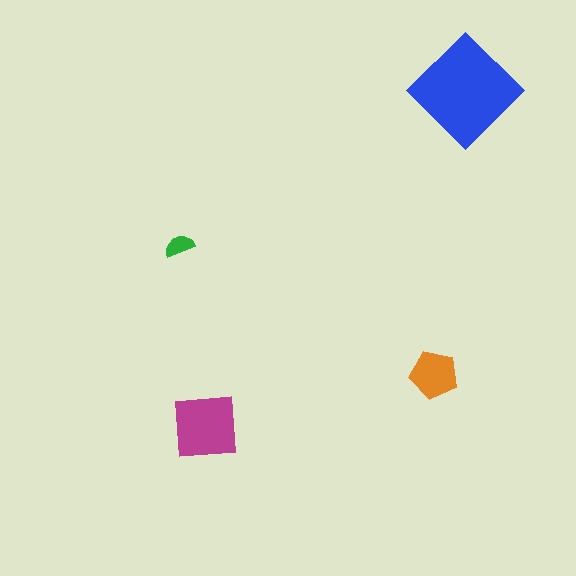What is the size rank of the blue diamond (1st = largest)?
1st.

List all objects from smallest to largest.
The green semicircle, the orange pentagon, the magenta square, the blue diamond.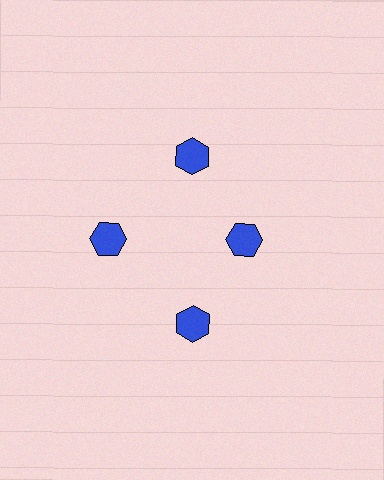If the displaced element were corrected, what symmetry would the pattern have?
It would have 4-fold rotational symmetry — the pattern would map onto itself every 90 degrees.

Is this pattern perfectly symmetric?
No. The 4 blue hexagons are arranged in a ring, but one element near the 3 o'clock position is pulled inward toward the center, breaking the 4-fold rotational symmetry.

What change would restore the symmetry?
The symmetry would be restored by moving it outward, back onto the ring so that all 4 hexagons sit at equal angles and equal distance from the center.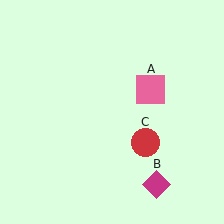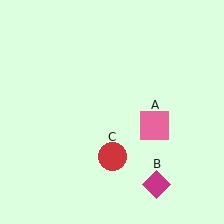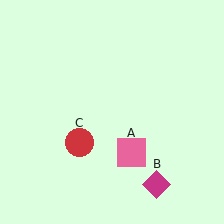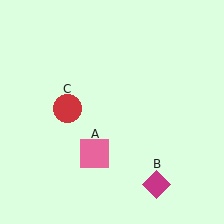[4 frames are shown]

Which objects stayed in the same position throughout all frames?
Magenta diamond (object B) remained stationary.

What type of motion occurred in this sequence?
The pink square (object A), red circle (object C) rotated clockwise around the center of the scene.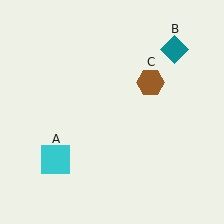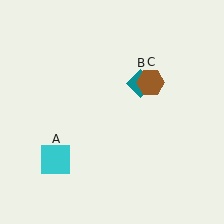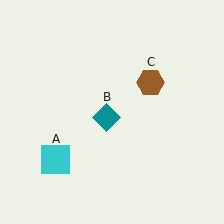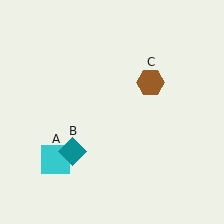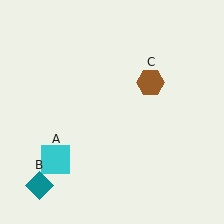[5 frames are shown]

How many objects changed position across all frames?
1 object changed position: teal diamond (object B).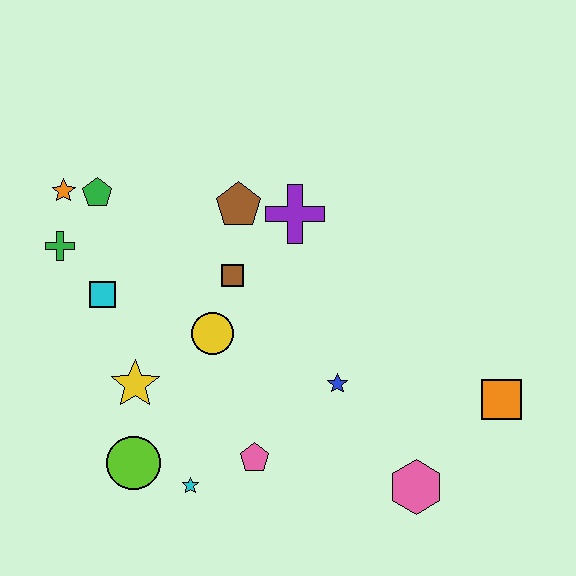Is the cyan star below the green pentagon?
Yes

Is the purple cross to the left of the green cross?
No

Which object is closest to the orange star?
The green pentagon is closest to the orange star.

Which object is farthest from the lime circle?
The orange square is farthest from the lime circle.